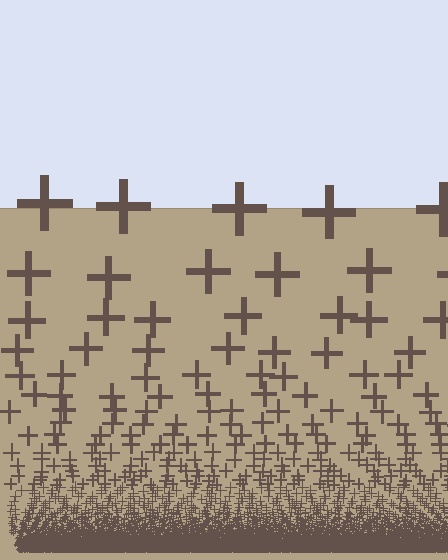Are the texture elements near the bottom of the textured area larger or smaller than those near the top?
Smaller. The gradient is inverted — elements near the bottom are smaller and denser.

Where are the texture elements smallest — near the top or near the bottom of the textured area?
Near the bottom.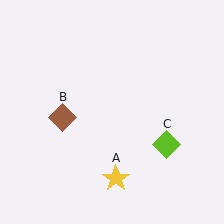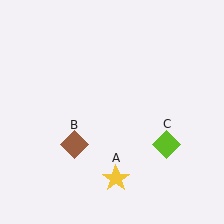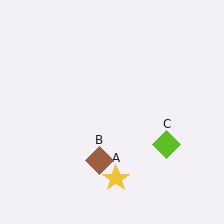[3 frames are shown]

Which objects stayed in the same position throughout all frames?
Yellow star (object A) and lime diamond (object C) remained stationary.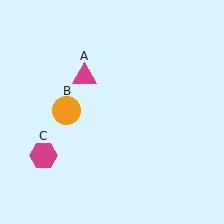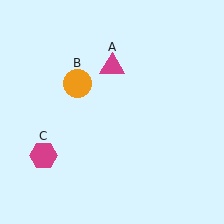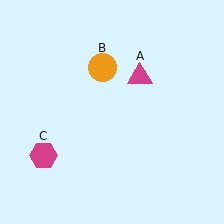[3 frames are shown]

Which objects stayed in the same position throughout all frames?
Magenta hexagon (object C) remained stationary.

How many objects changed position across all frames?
2 objects changed position: magenta triangle (object A), orange circle (object B).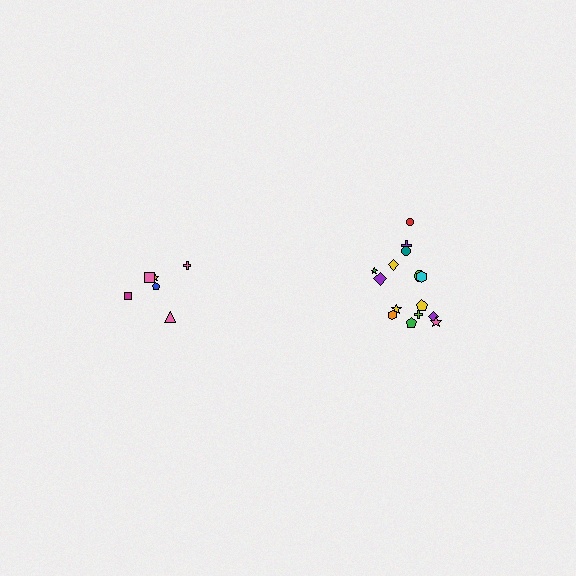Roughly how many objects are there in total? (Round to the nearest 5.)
Roughly 20 objects in total.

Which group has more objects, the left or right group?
The right group.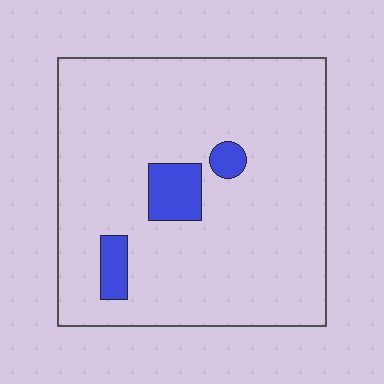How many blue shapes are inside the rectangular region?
3.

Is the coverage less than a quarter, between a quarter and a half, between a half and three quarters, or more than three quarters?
Less than a quarter.